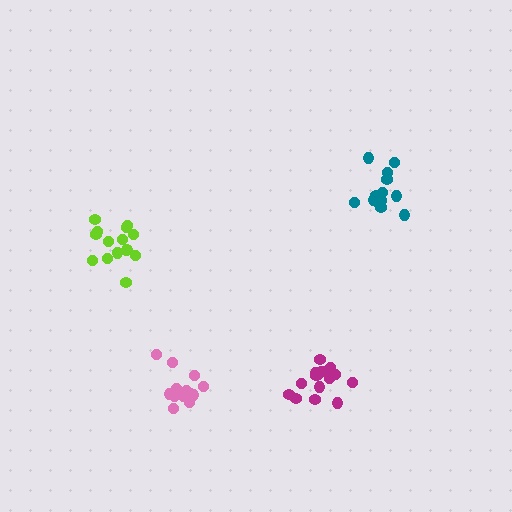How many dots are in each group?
Group 1: 16 dots, Group 2: 16 dots, Group 3: 14 dots, Group 4: 18 dots (64 total).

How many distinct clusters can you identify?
There are 4 distinct clusters.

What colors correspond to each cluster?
The clusters are colored: lime, magenta, teal, pink.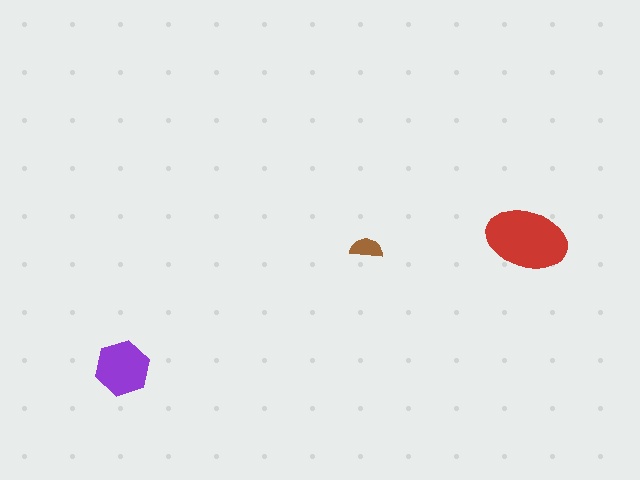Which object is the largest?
The red ellipse.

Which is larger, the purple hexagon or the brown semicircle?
The purple hexagon.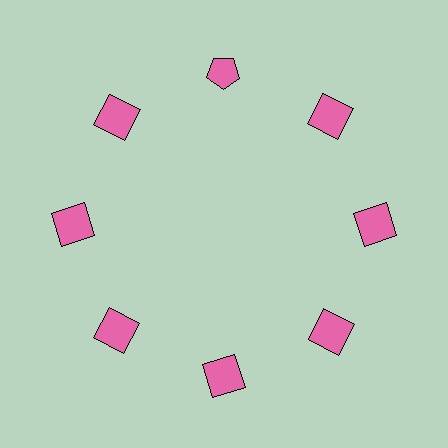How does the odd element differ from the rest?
It has a different shape: pentagon instead of square.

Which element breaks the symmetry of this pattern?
The pink pentagon at roughly the 12 o'clock position breaks the symmetry. All other shapes are pink squares.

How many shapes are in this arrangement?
There are 8 shapes arranged in a ring pattern.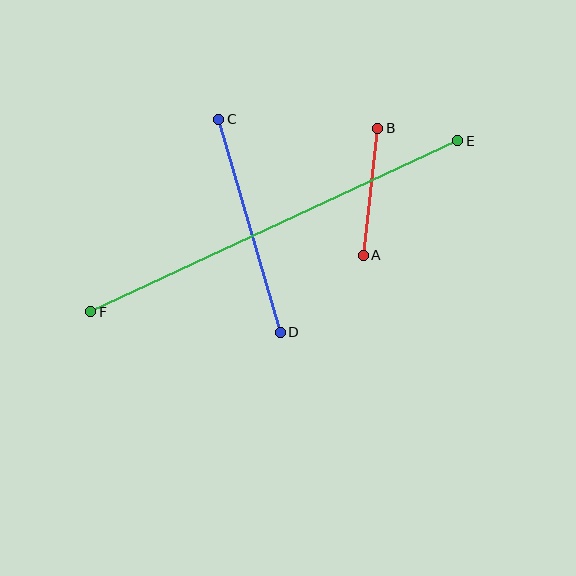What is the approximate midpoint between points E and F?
The midpoint is at approximately (274, 226) pixels.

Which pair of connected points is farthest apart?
Points E and F are farthest apart.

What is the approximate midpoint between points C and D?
The midpoint is at approximately (249, 226) pixels.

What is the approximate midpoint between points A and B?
The midpoint is at approximately (370, 192) pixels.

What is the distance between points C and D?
The distance is approximately 222 pixels.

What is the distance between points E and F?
The distance is approximately 405 pixels.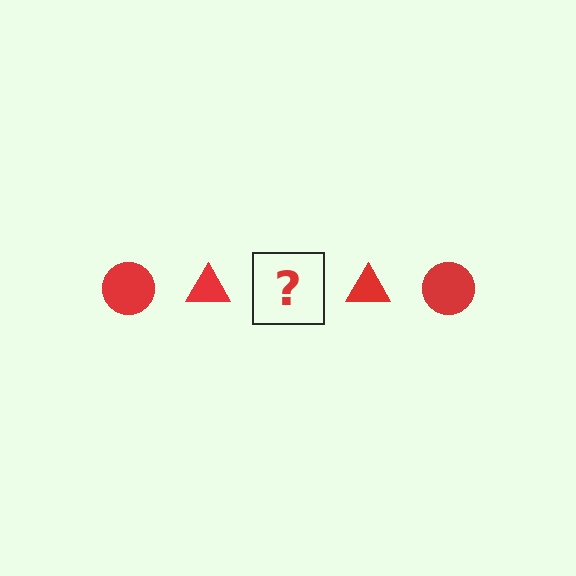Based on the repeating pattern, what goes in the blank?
The blank should be a red circle.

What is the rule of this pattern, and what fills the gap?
The rule is that the pattern cycles through circle, triangle shapes in red. The gap should be filled with a red circle.